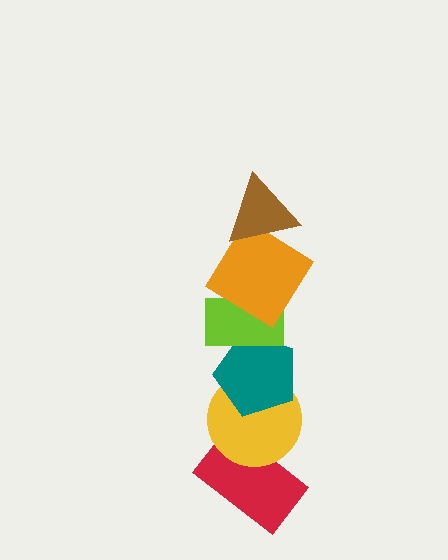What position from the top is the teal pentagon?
The teal pentagon is 4th from the top.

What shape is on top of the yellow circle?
The teal pentagon is on top of the yellow circle.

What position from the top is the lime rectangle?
The lime rectangle is 3rd from the top.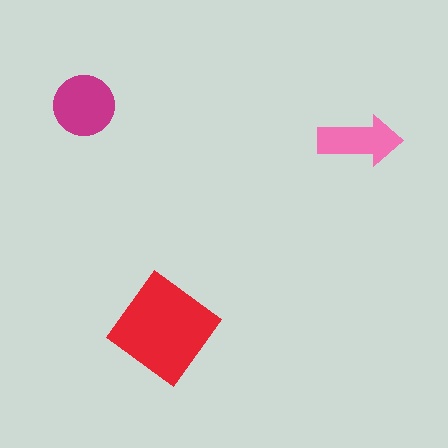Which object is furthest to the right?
The pink arrow is rightmost.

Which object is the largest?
The red diamond.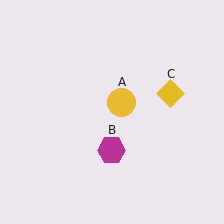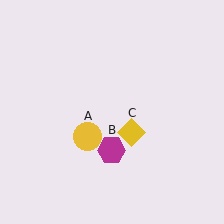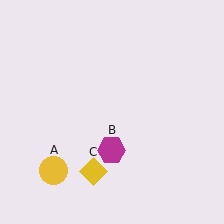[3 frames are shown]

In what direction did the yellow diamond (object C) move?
The yellow diamond (object C) moved down and to the left.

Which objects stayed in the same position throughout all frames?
Magenta hexagon (object B) remained stationary.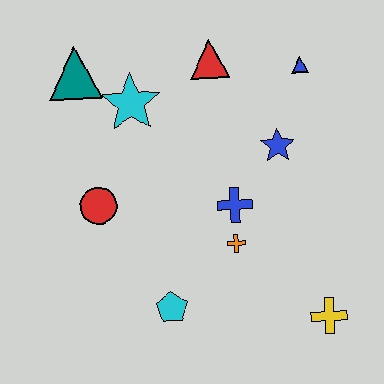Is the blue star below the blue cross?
No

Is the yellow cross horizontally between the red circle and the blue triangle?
No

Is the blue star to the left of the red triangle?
No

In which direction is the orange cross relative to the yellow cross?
The orange cross is to the left of the yellow cross.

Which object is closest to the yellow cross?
The orange cross is closest to the yellow cross.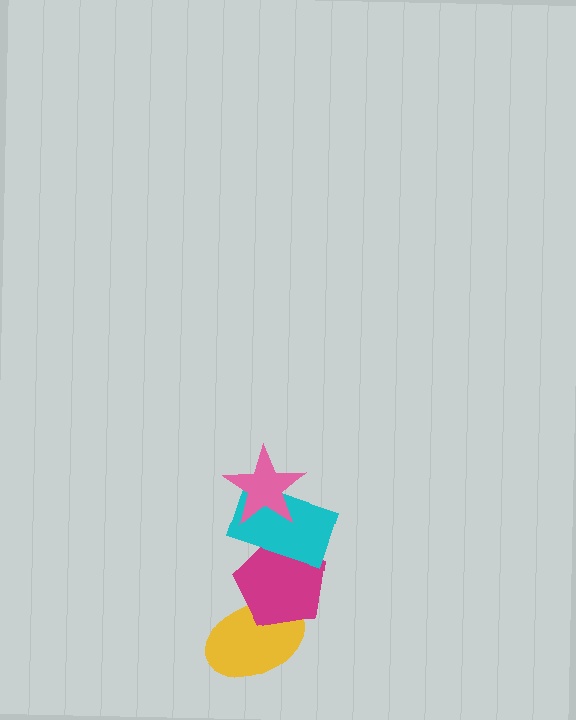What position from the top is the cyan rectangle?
The cyan rectangle is 2nd from the top.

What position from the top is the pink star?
The pink star is 1st from the top.